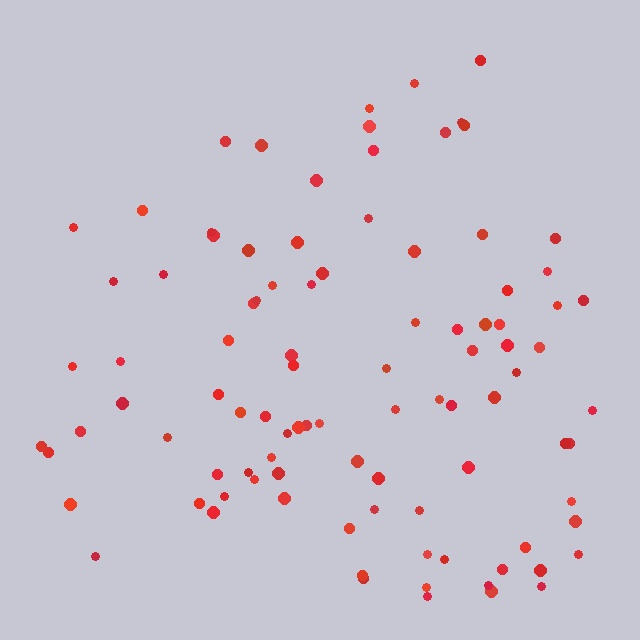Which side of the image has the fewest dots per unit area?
The top.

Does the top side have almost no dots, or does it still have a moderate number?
Still a moderate number, just noticeably fewer than the bottom.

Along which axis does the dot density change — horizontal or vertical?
Vertical.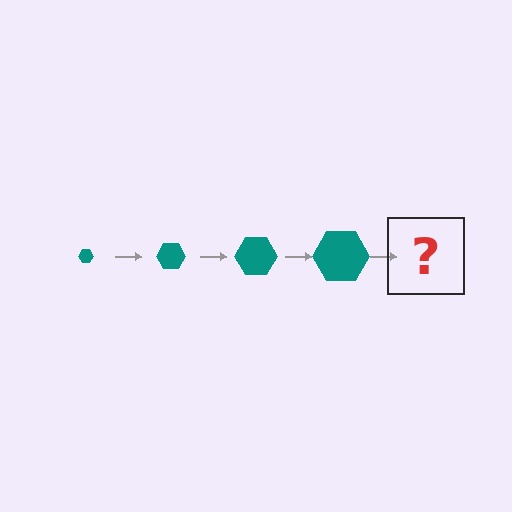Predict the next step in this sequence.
The next step is a teal hexagon, larger than the previous one.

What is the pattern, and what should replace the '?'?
The pattern is that the hexagon gets progressively larger each step. The '?' should be a teal hexagon, larger than the previous one.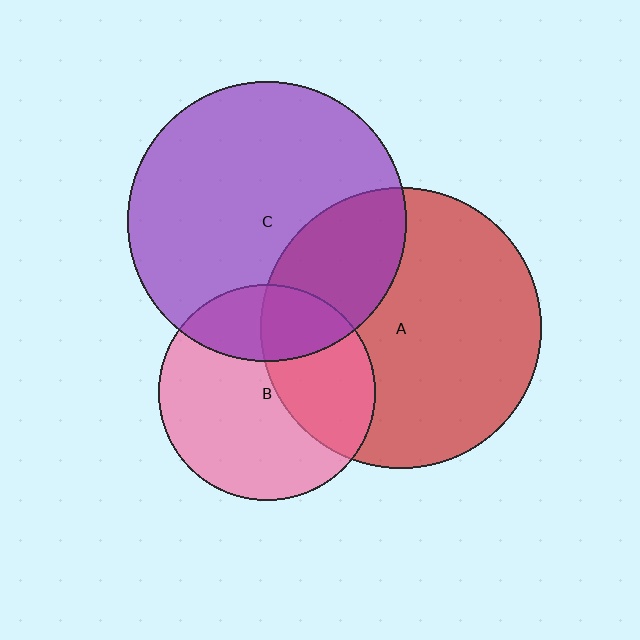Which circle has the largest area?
Circle A (red).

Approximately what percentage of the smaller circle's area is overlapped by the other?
Approximately 35%.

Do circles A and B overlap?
Yes.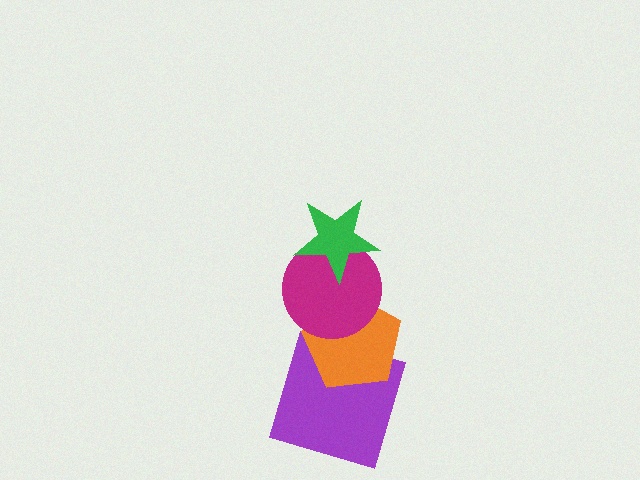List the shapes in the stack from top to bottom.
From top to bottom: the green star, the magenta circle, the orange pentagon, the purple square.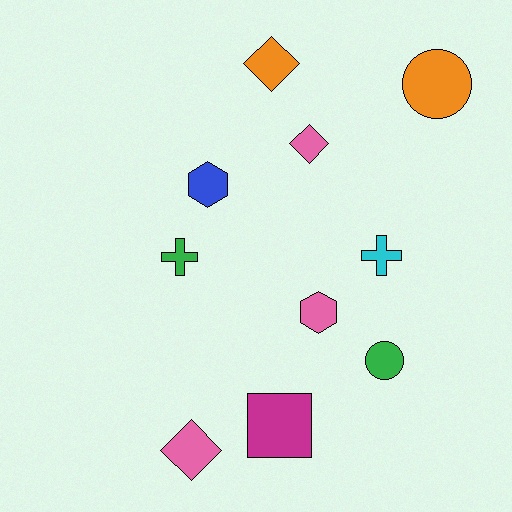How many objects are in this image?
There are 10 objects.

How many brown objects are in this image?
There are no brown objects.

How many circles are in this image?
There are 2 circles.